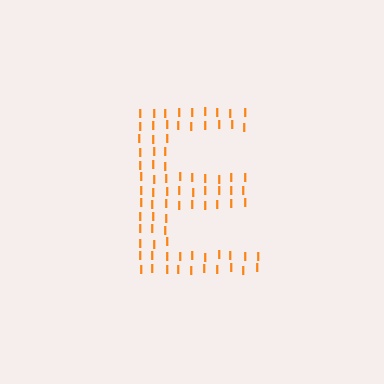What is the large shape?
The large shape is the letter E.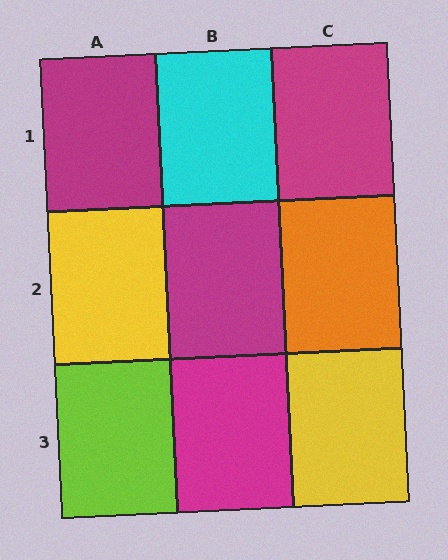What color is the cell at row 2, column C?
Orange.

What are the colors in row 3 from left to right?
Lime, magenta, yellow.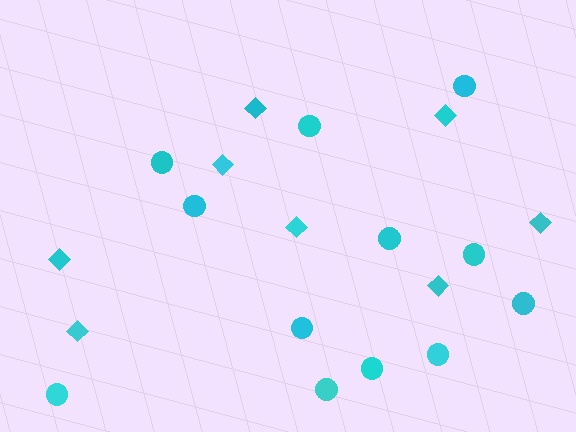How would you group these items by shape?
There are 2 groups: one group of circles (12) and one group of diamonds (8).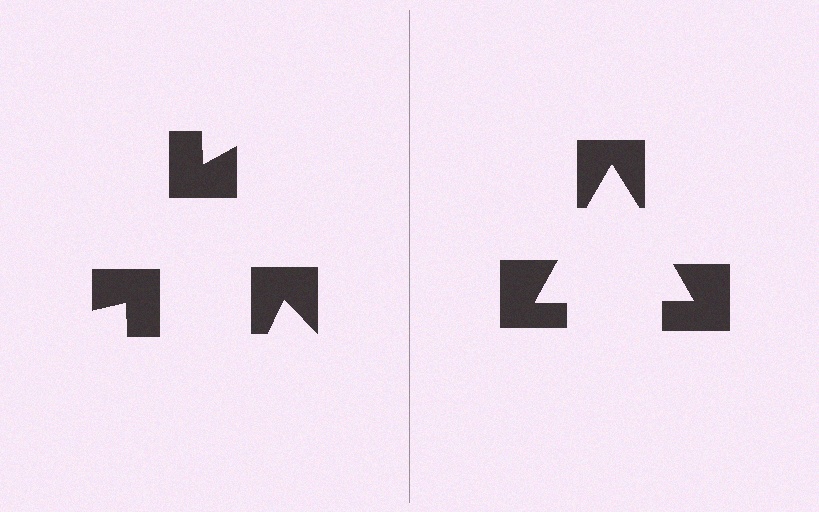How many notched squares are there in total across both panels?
6 — 3 on each side.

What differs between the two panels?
The notched squares are positioned identically on both sides; only the wedge orientations differ. On the right they align to a triangle; on the left they are misaligned.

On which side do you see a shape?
An illusory triangle appears on the right side. On the left side the wedge cuts are rotated, so no coherent shape forms.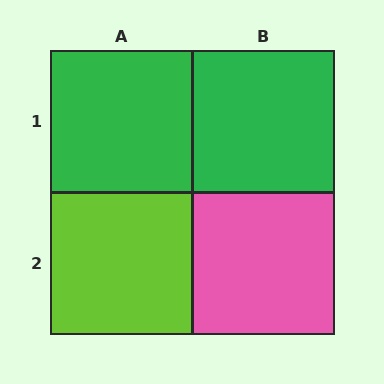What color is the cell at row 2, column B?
Pink.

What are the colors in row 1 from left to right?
Green, green.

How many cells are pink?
1 cell is pink.